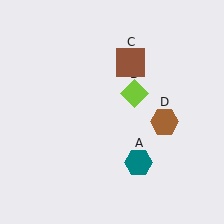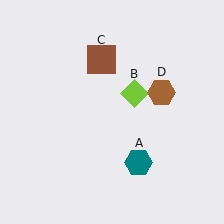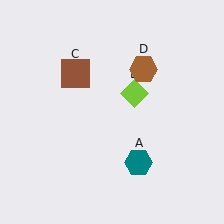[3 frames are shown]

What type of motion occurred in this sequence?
The brown square (object C), brown hexagon (object D) rotated counterclockwise around the center of the scene.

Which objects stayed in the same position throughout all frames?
Teal hexagon (object A) and lime diamond (object B) remained stationary.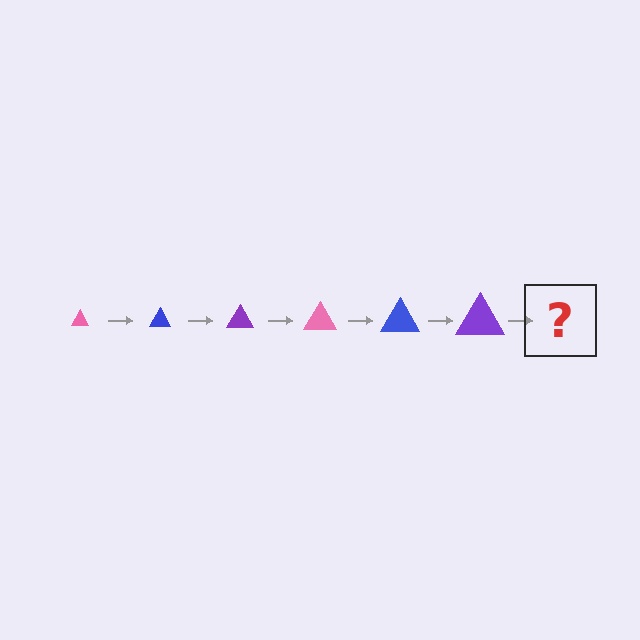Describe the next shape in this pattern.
It should be a pink triangle, larger than the previous one.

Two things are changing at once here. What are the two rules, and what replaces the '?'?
The two rules are that the triangle grows larger each step and the color cycles through pink, blue, and purple. The '?' should be a pink triangle, larger than the previous one.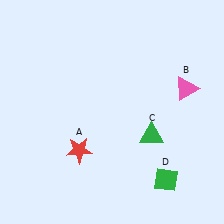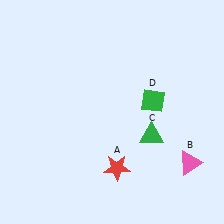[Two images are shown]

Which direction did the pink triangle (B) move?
The pink triangle (B) moved down.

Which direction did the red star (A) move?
The red star (A) moved right.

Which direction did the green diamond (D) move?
The green diamond (D) moved up.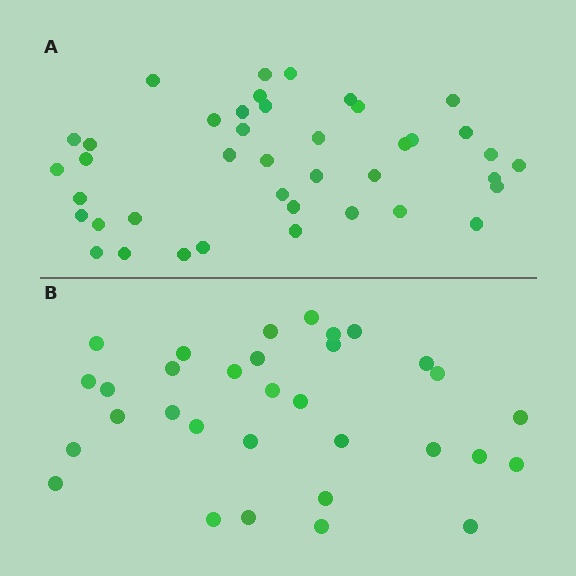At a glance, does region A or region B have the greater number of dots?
Region A (the top region) has more dots.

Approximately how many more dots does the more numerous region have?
Region A has roughly 8 or so more dots than region B.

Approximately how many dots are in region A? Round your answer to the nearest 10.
About 40 dots. (The exact count is 41, which rounds to 40.)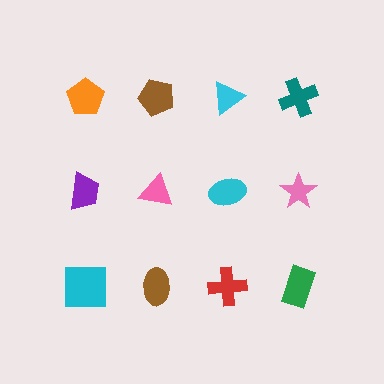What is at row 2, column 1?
A purple trapezoid.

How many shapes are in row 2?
4 shapes.